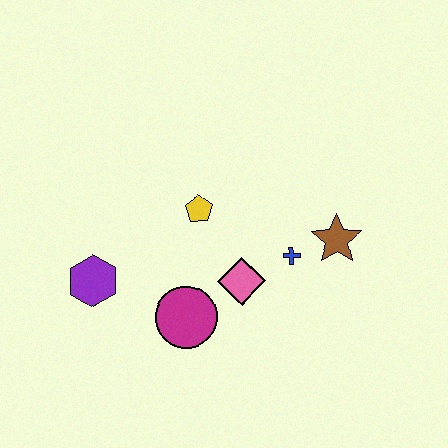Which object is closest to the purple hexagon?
The magenta circle is closest to the purple hexagon.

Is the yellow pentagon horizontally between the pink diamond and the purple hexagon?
Yes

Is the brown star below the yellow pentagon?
Yes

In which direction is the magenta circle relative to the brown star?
The magenta circle is to the left of the brown star.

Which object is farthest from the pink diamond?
The purple hexagon is farthest from the pink diamond.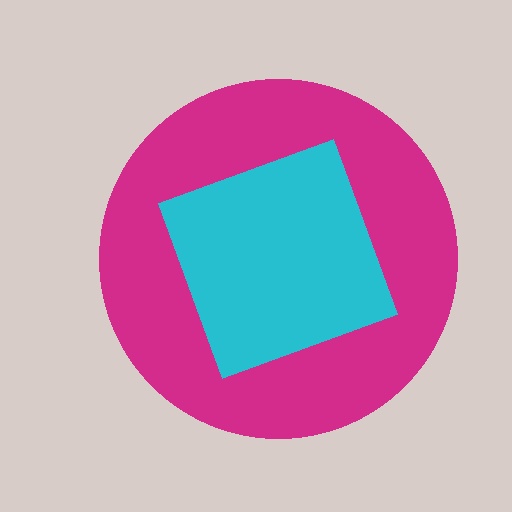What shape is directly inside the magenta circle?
The cyan diamond.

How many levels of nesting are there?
2.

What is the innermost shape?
The cyan diamond.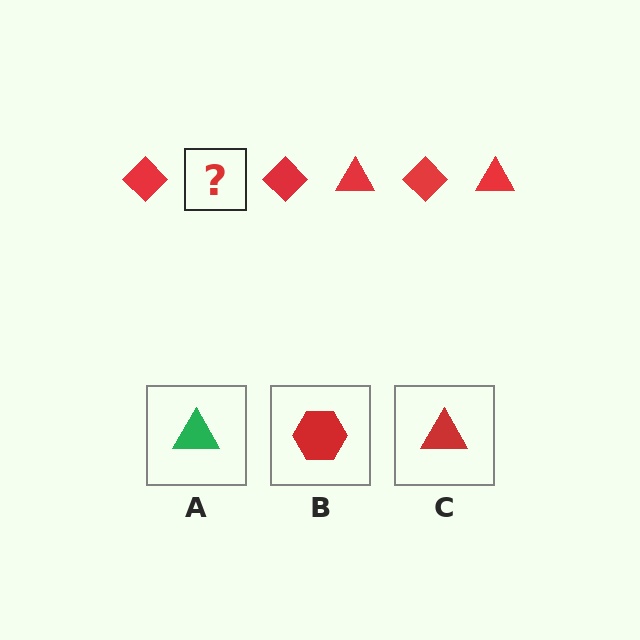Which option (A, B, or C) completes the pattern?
C.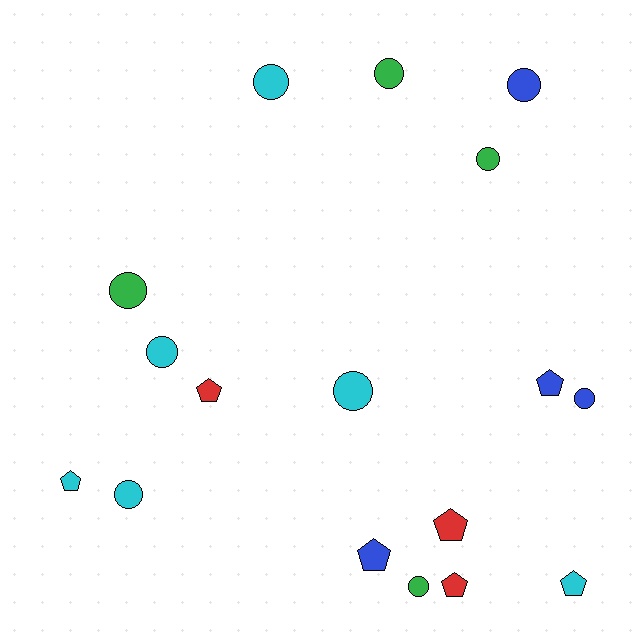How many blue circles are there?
There are 2 blue circles.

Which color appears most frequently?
Cyan, with 6 objects.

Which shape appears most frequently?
Circle, with 10 objects.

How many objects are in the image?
There are 17 objects.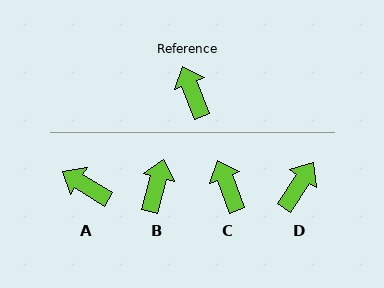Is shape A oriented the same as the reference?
No, it is off by about 37 degrees.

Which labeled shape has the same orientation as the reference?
C.